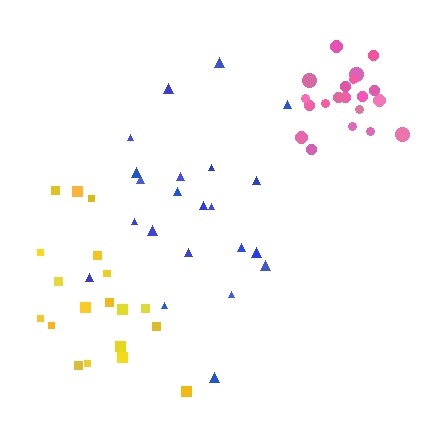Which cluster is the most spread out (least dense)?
Yellow.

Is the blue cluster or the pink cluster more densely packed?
Pink.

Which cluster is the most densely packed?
Pink.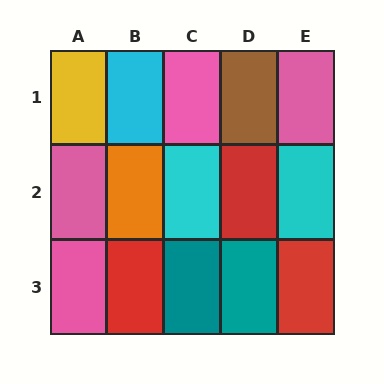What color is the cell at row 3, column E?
Red.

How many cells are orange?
1 cell is orange.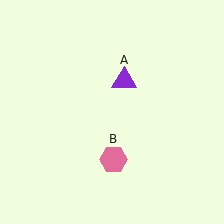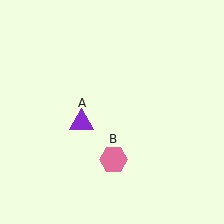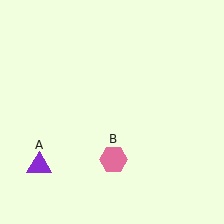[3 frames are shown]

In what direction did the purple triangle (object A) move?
The purple triangle (object A) moved down and to the left.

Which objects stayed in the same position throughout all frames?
Pink hexagon (object B) remained stationary.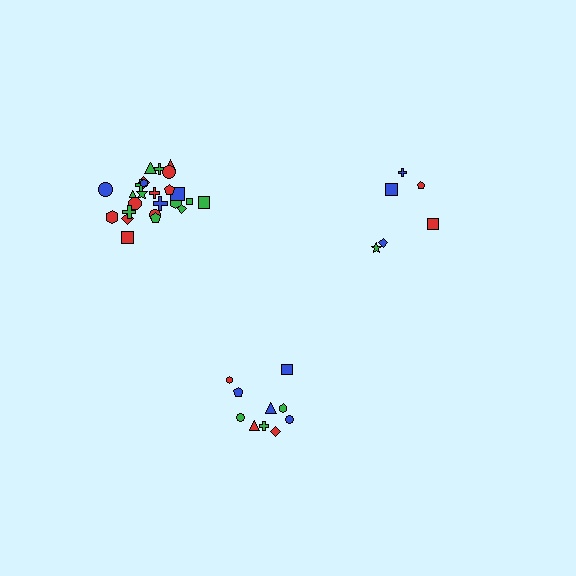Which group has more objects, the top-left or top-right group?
The top-left group.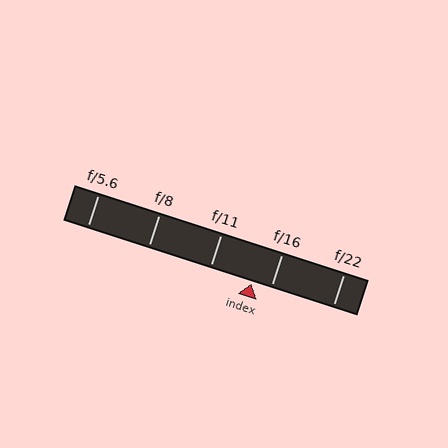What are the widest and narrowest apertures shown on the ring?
The widest aperture shown is f/5.6 and the narrowest is f/22.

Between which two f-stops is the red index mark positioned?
The index mark is between f/11 and f/16.